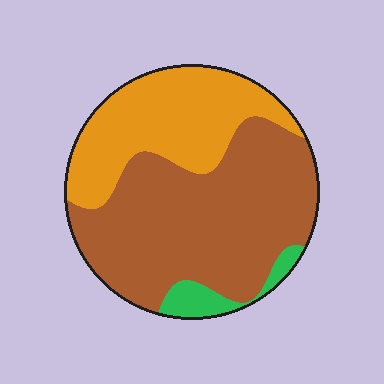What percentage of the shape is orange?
Orange covers around 35% of the shape.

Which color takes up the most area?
Brown, at roughly 60%.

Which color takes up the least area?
Green, at roughly 5%.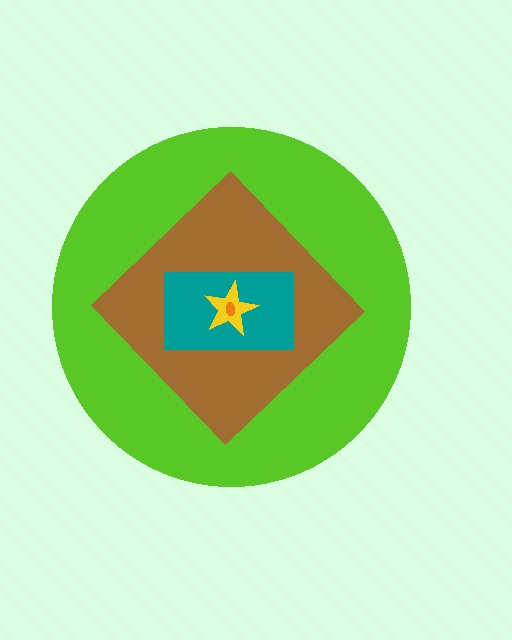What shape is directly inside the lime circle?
The brown diamond.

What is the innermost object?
The orange ellipse.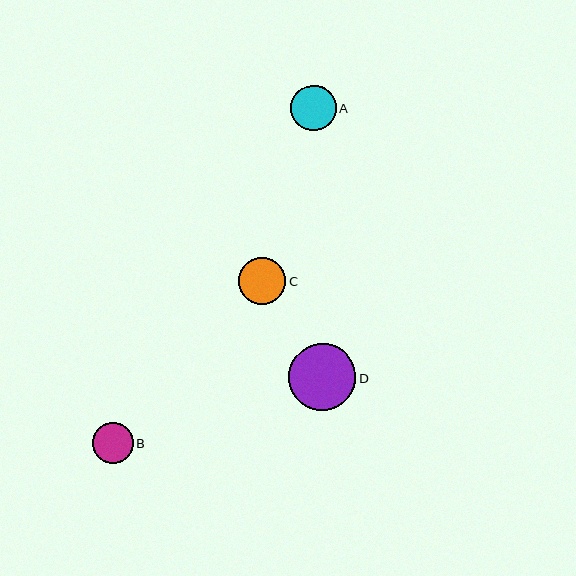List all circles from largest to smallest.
From largest to smallest: D, C, A, B.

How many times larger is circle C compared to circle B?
Circle C is approximately 1.2 times the size of circle B.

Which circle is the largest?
Circle D is the largest with a size of approximately 67 pixels.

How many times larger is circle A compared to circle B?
Circle A is approximately 1.1 times the size of circle B.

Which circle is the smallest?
Circle B is the smallest with a size of approximately 41 pixels.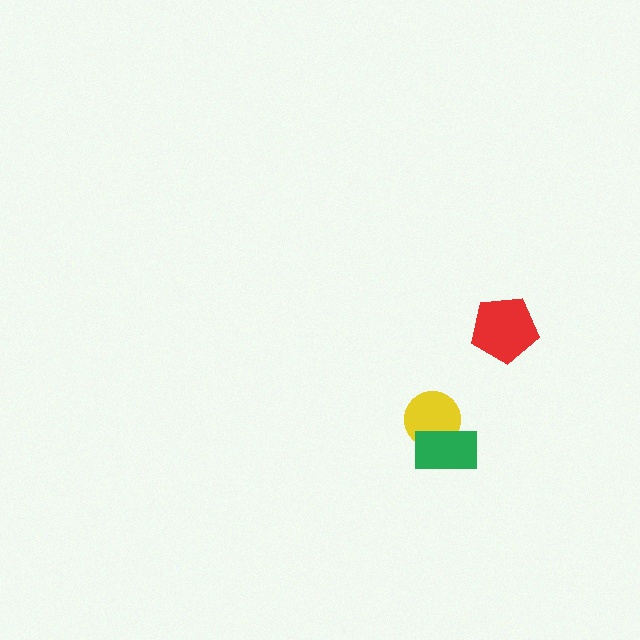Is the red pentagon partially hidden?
No, no other shape covers it.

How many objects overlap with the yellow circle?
1 object overlaps with the yellow circle.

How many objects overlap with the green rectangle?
1 object overlaps with the green rectangle.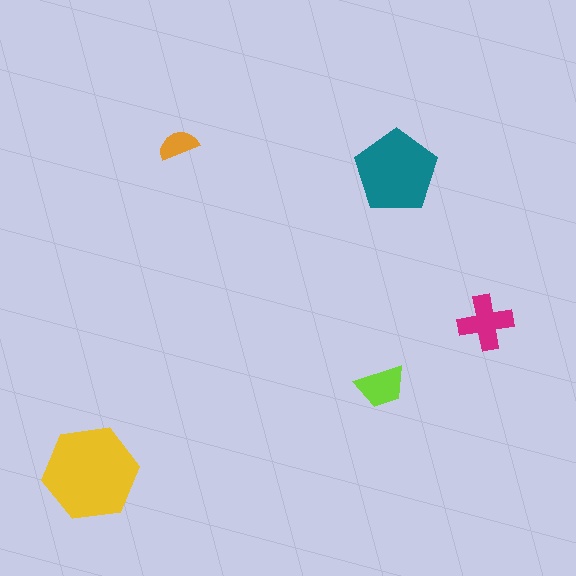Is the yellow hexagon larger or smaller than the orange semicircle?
Larger.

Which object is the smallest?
The orange semicircle.